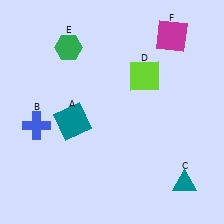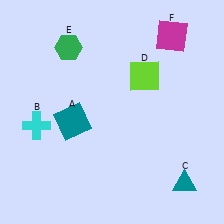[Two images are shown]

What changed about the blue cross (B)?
In Image 1, B is blue. In Image 2, it changed to cyan.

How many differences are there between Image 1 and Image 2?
There is 1 difference between the two images.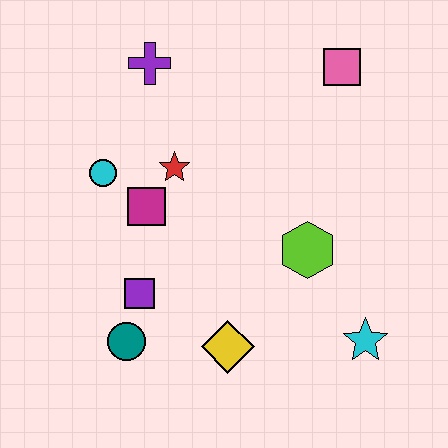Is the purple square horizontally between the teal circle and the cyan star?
Yes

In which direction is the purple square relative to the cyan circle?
The purple square is below the cyan circle.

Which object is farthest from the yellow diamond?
The pink square is farthest from the yellow diamond.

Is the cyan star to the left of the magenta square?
No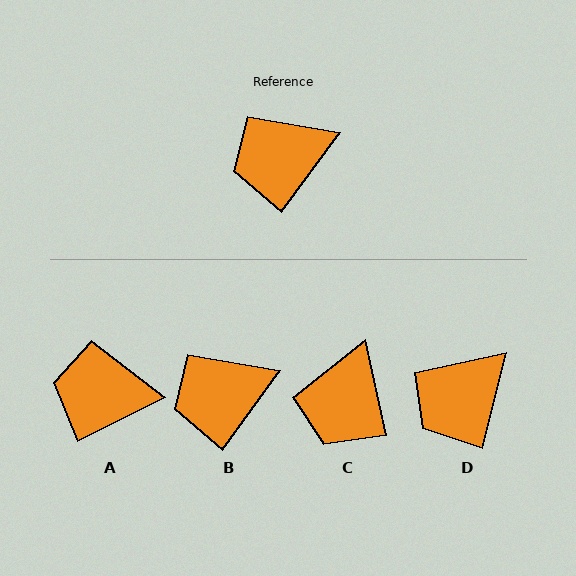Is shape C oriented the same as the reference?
No, it is off by about 48 degrees.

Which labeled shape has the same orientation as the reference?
B.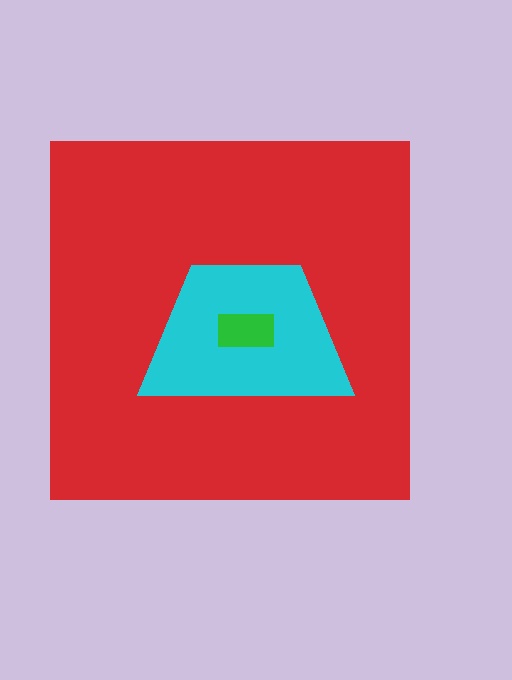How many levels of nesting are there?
3.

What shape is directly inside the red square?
The cyan trapezoid.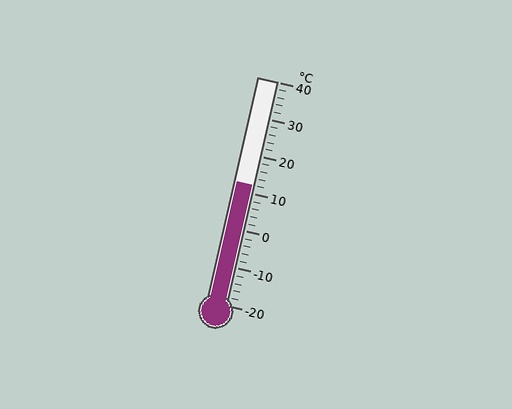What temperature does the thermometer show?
The thermometer shows approximately 12°C.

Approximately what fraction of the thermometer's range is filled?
The thermometer is filled to approximately 55% of its range.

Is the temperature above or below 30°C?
The temperature is below 30°C.